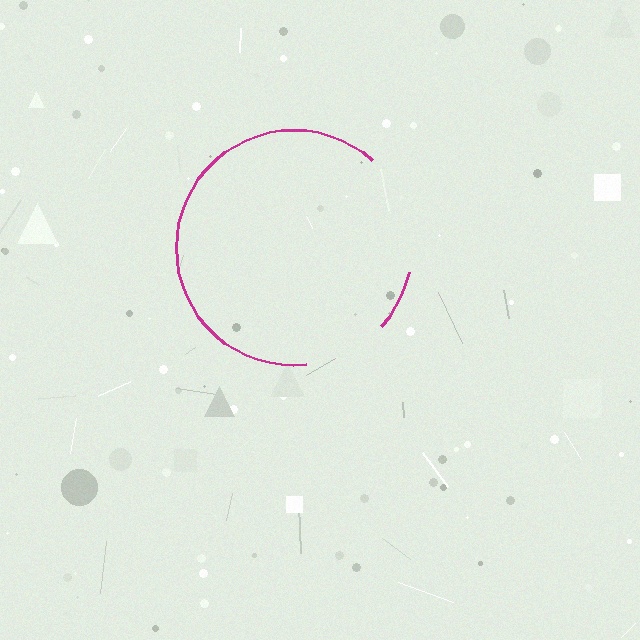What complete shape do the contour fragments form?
The contour fragments form a circle.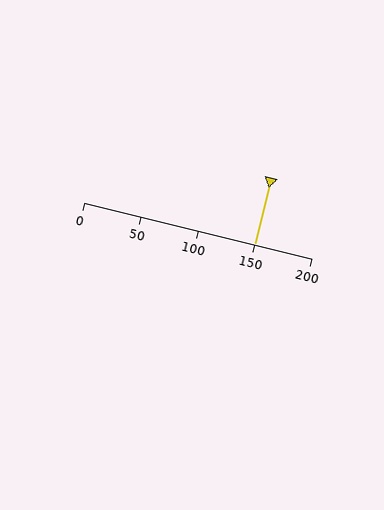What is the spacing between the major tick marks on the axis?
The major ticks are spaced 50 apart.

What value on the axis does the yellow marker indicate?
The marker indicates approximately 150.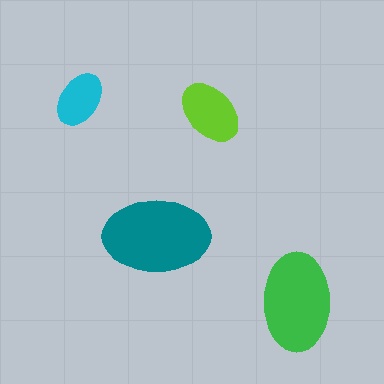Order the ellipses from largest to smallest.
the teal one, the green one, the lime one, the cyan one.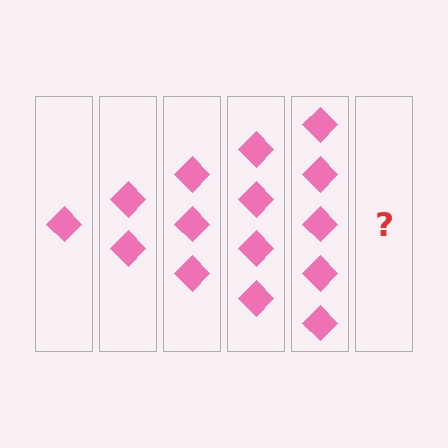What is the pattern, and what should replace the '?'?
The pattern is that each step adds one more diamond. The '?' should be 6 diamonds.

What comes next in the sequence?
The next element should be 6 diamonds.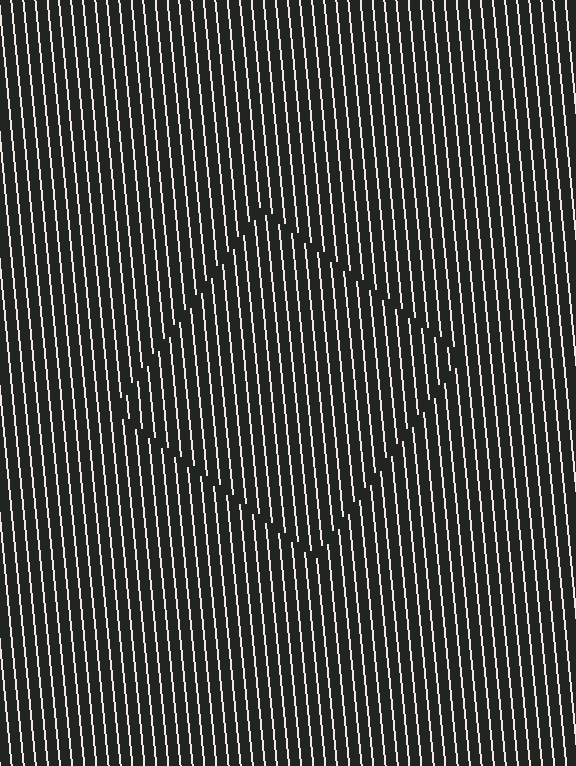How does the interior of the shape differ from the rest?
The interior of the shape contains the same grating, shifted by half a period — the contour is defined by the phase discontinuity where line-ends from the inner and outer gratings abut.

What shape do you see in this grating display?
An illusory square. The interior of the shape contains the same grating, shifted by half a period — the contour is defined by the phase discontinuity where line-ends from the inner and outer gratings abut.